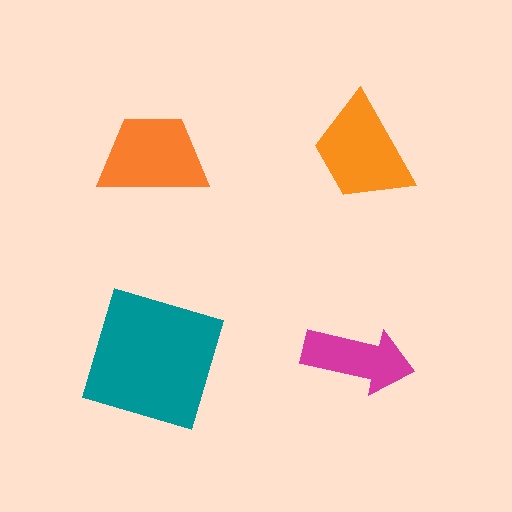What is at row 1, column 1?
An orange trapezoid.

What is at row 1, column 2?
An orange trapezoid.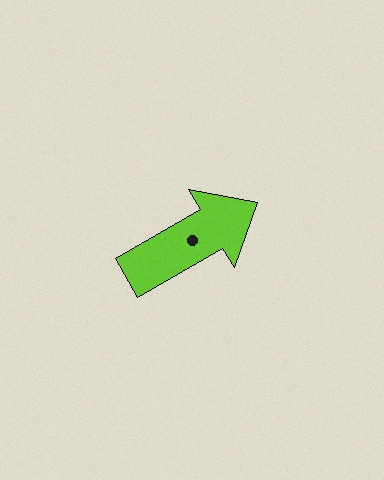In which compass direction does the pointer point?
Northeast.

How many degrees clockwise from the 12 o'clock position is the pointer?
Approximately 60 degrees.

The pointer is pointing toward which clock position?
Roughly 2 o'clock.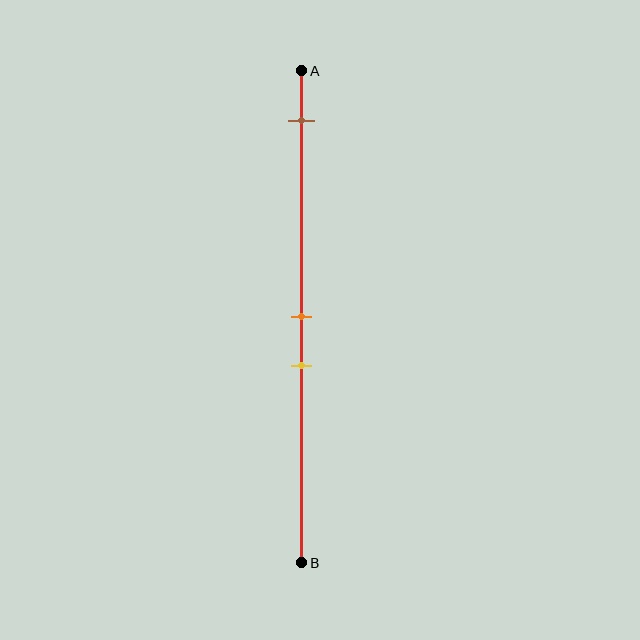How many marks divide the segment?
There are 3 marks dividing the segment.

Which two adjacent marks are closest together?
The orange and yellow marks are the closest adjacent pair.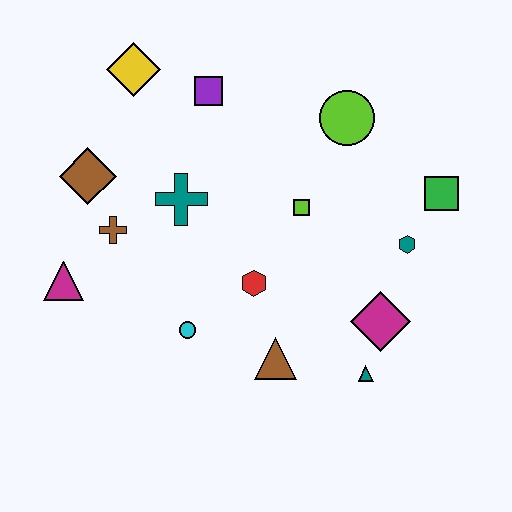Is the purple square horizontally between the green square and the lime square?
No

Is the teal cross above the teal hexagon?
Yes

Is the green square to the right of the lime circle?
Yes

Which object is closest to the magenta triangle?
The brown cross is closest to the magenta triangle.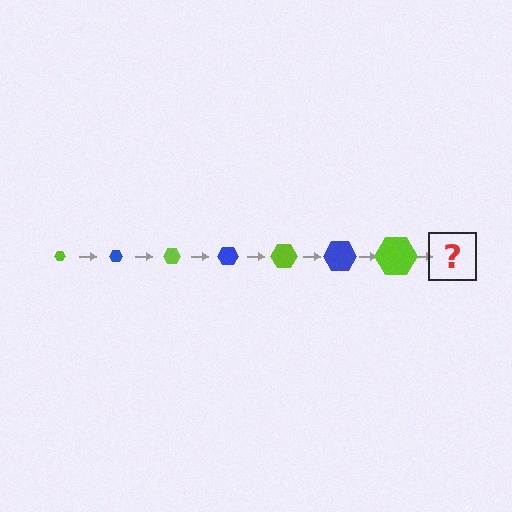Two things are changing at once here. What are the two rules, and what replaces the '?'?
The two rules are that the hexagon grows larger each step and the color cycles through lime and blue. The '?' should be a blue hexagon, larger than the previous one.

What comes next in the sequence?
The next element should be a blue hexagon, larger than the previous one.